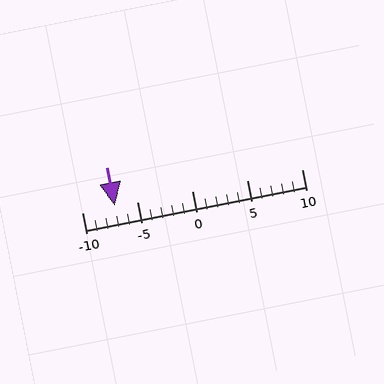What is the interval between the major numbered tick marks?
The major tick marks are spaced 5 units apart.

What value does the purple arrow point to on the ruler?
The purple arrow points to approximately -7.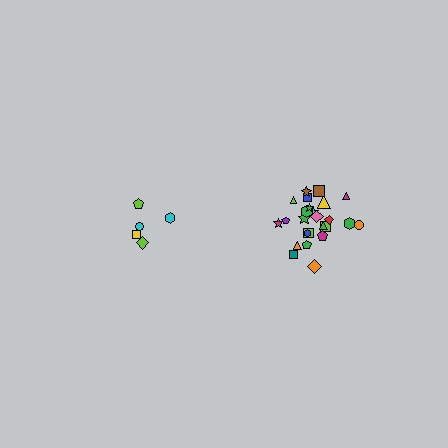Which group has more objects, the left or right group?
The right group.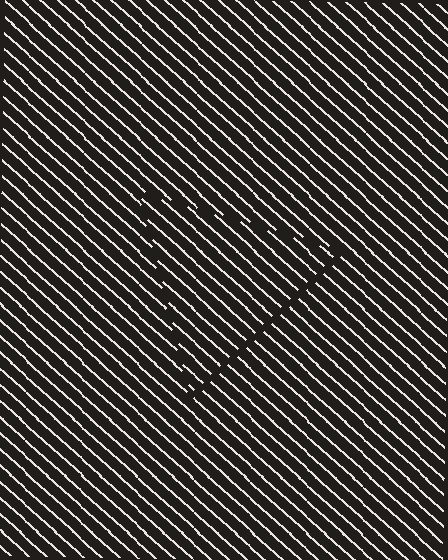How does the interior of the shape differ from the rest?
The interior of the shape contains the same grating, shifted by half a period — the contour is defined by the phase discontinuity where line-ends from the inner and outer gratings abut.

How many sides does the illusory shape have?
3 sides — the line-ends trace a triangle.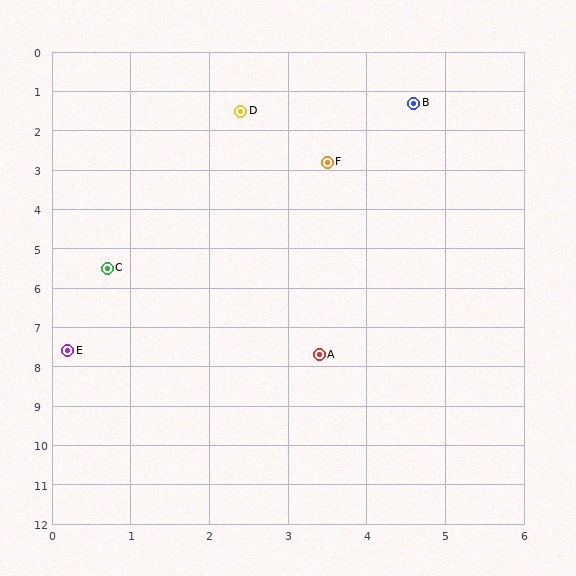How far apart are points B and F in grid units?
Points B and F are about 1.9 grid units apart.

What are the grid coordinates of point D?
Point D is at approximately (2.4, 1.5).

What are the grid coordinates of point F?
Point F is at approximately (3.5, 2.8).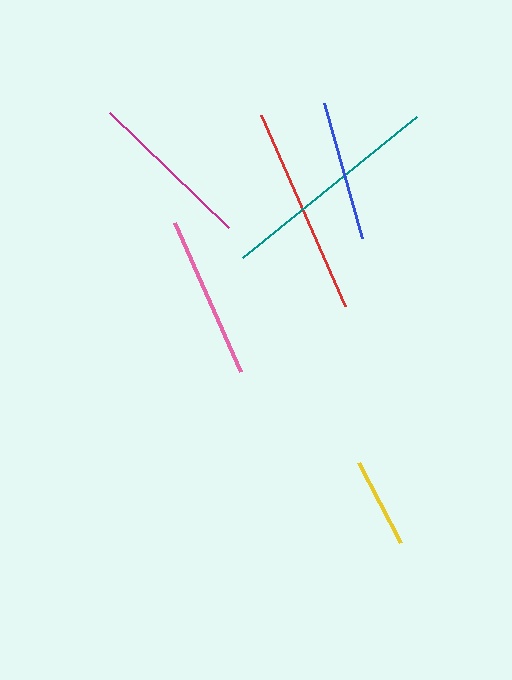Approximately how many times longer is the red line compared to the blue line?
The red line is approximately 1.5 times the length of the blue line.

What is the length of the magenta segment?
The magenta segment is approximately 165 pixels long.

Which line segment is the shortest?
The yellow line is the shortest at approximately 90 pixels.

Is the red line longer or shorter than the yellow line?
The red line is longer than the yellow line.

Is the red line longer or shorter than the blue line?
The red line is longer than the blue line.